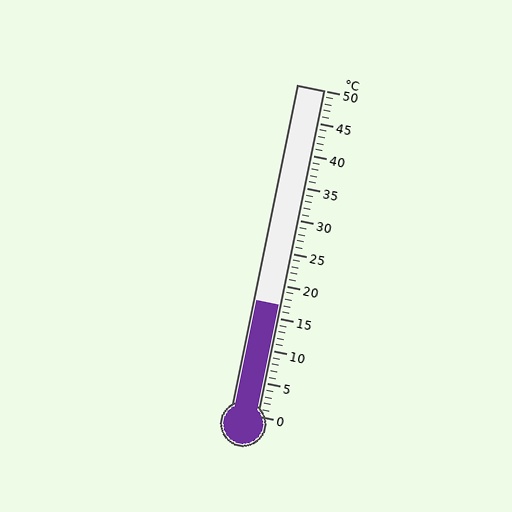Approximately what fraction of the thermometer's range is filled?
The thermometer is filled to approximately 35% of its range.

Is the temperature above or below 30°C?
The temperature is below 30°C.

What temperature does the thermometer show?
The thermometer shows approximately 17°C.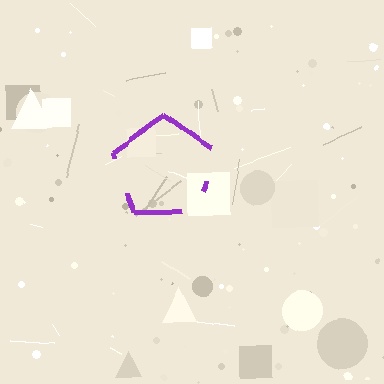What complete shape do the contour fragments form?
The contour fragments form a pentagon.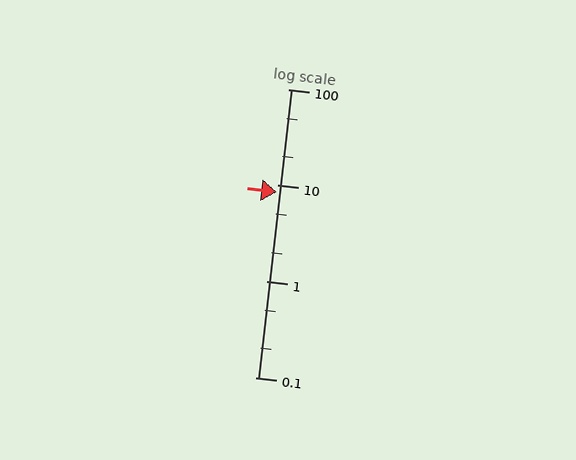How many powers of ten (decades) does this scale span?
The scale spans 3 decades, from 0.1 to 100.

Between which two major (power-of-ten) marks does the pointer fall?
The pointer is between 1 and 10.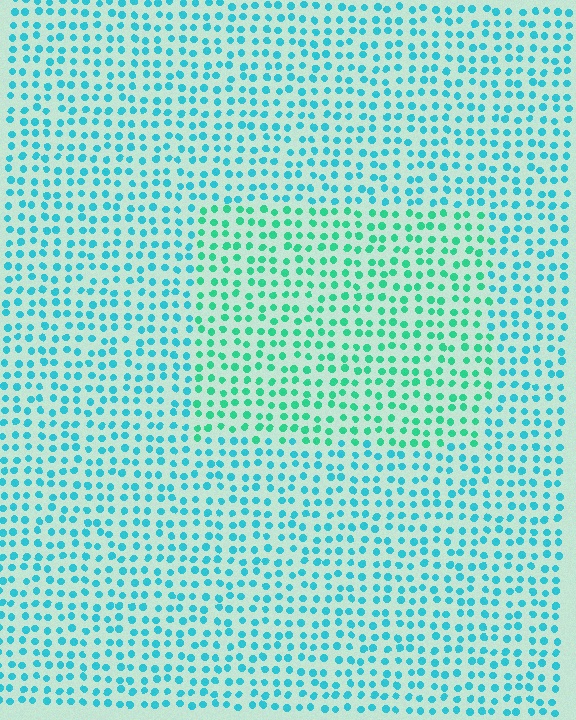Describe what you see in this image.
The image is filled with small cyan elements in a uniform arrangement. A rectangle-shaped region is visible where the elements are tinted to a slightly different hue, forming a subtle color boundary.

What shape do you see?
I see a rectangle.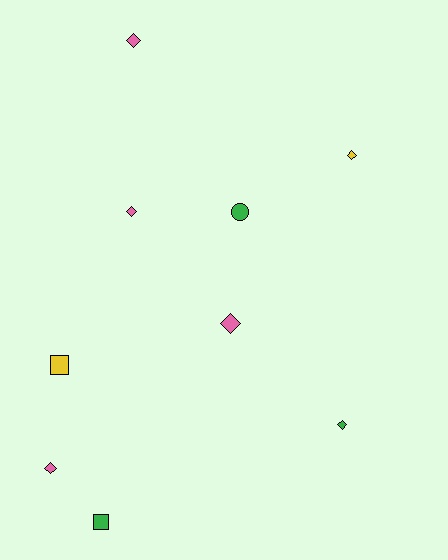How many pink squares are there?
There are no pink squares.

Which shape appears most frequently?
Diamond, with 6 objects.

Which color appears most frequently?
Pink, with 4 objects.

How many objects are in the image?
There are 9 objects.